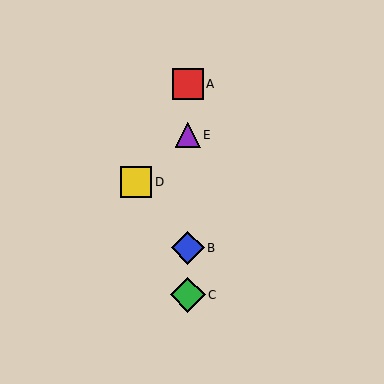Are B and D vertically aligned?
No, B is at x≈188 and D is at x≈136.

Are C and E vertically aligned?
Yes, both are at x≈188.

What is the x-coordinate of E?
Object E is at x≈188.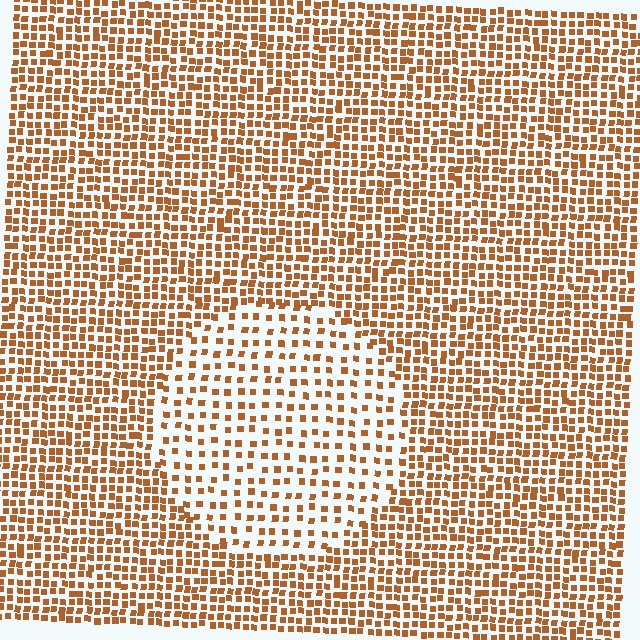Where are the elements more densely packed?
The elements are more densely packed outside the circle boundary.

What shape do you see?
I see a circle.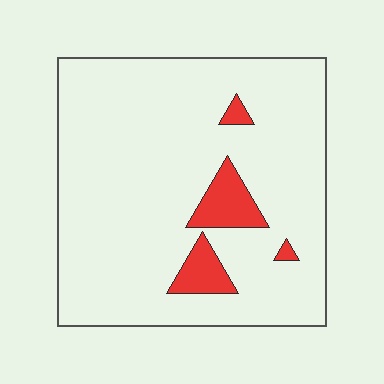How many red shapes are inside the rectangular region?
4.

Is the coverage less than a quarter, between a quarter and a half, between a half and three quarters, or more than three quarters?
Less than a quarter.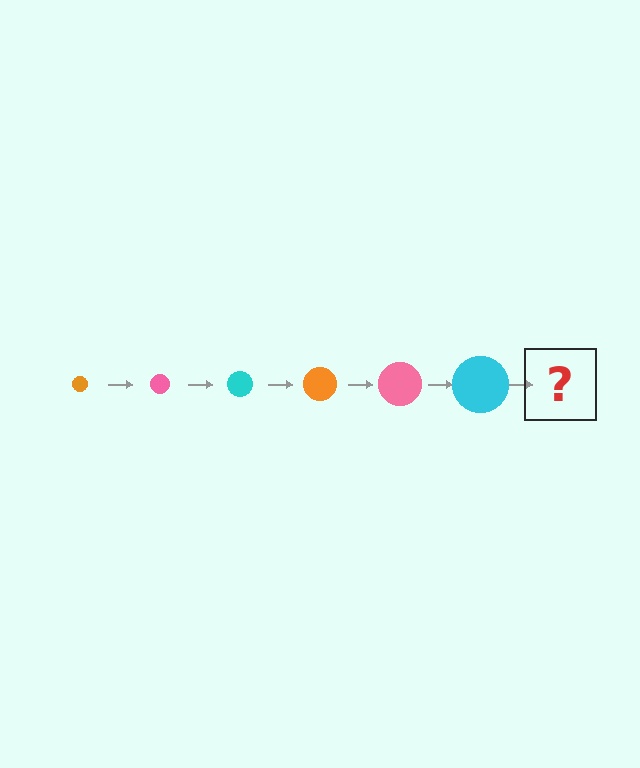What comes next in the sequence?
The next element should be an orange circle, larger than the previous one.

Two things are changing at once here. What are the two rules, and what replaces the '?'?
The two rules are that the circle grows larger each step and the color cycles through orange, pink, and cyan. The '?' should be an orange circle, larger than the previous one.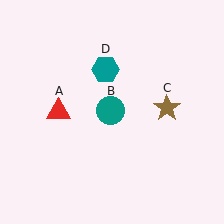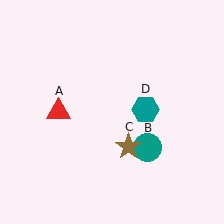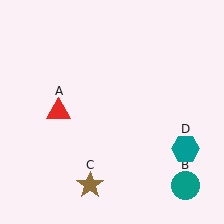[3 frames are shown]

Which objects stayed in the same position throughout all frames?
Red triangle (object A) remained stationary.